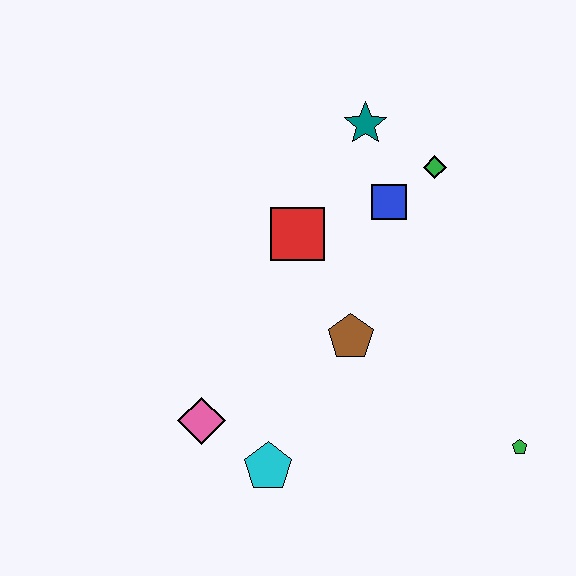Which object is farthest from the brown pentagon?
The teal star is farthest from the brown pentagon.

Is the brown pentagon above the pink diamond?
Yes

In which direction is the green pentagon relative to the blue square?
The green pentagon is below the blue square.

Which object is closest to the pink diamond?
The cyan pentagon is closest to the pink diamond.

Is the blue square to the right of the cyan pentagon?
Yes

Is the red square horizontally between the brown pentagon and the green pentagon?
No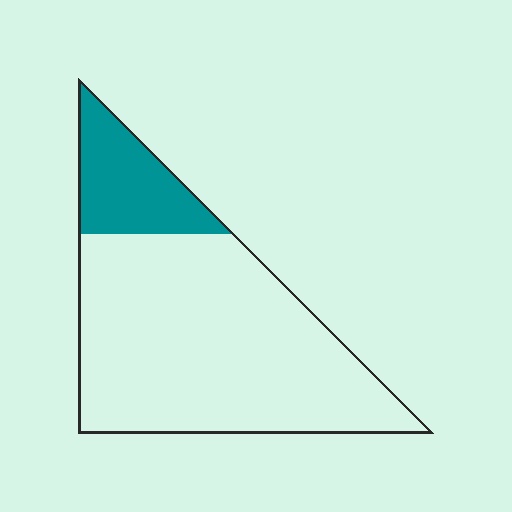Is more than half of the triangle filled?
No.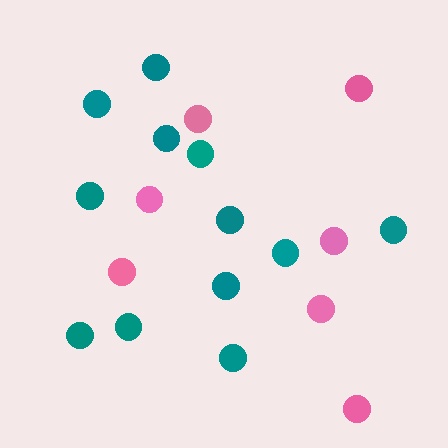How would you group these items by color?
There are 2 groups: one group of teal circles (12) and one group of pink circles (7).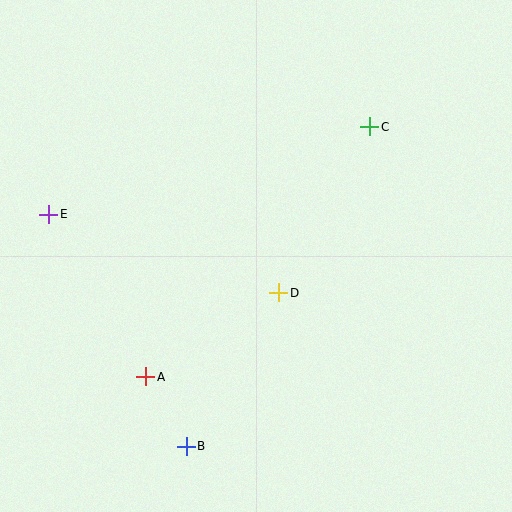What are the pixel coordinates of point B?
Point B is at (186, 446).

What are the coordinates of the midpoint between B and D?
The midpoint between B and D is at (233, 369).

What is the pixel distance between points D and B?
The distance between D and B is 179 pixels.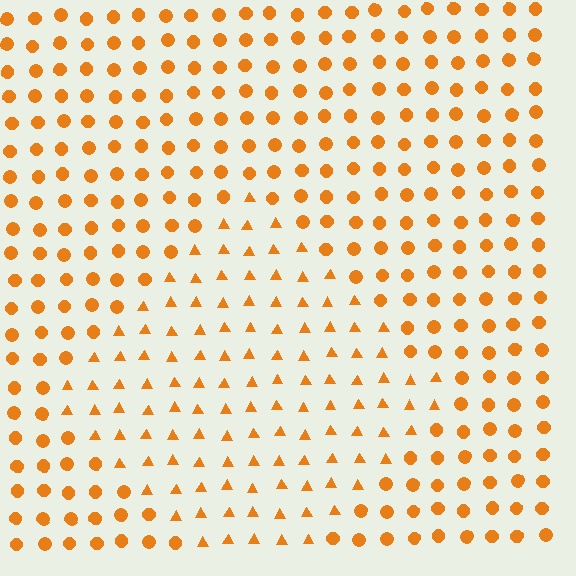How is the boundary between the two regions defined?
The boundary is defined by a change in element shape: triangles inside vs. circles outside. All elements share the same color and spacing.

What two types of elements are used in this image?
The image uses triangles inside the diamond region and circles outside it.